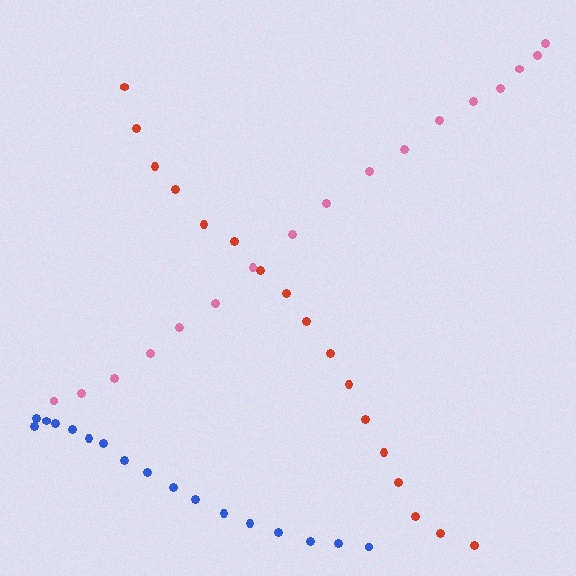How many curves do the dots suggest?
There are 3 distinct paths.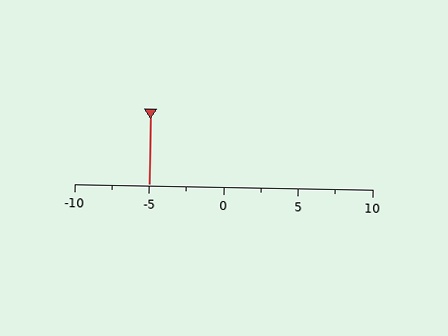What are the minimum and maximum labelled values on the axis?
The axis runs from -10 to 10.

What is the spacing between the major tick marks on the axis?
The major ticks are spaced 5 apart.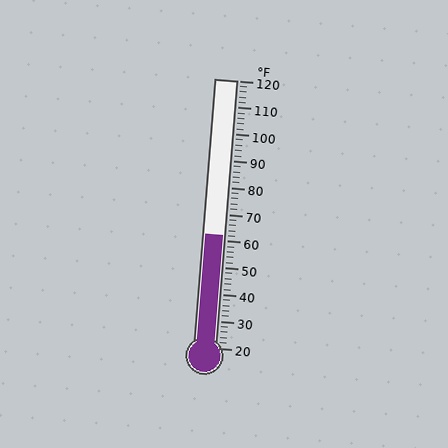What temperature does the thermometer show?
The thermometer shows approximately 62°F.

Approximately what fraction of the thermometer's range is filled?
The thermometer is filled to approximately 40% of its range.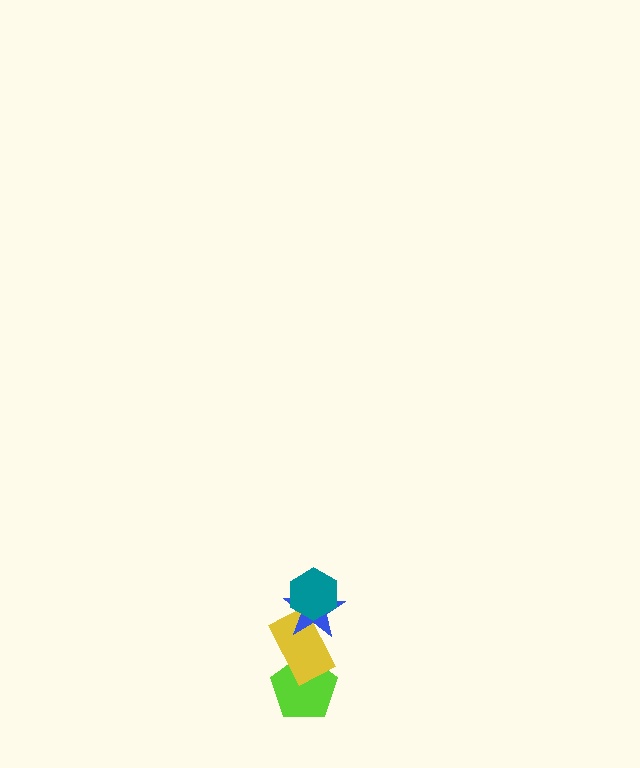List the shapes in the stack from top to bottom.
From top to bottom: the teal hexagon, the blue star, the yellow rectangle, the lime pentagon.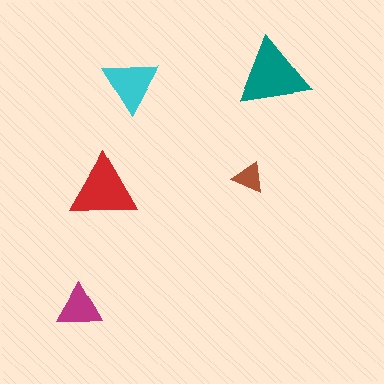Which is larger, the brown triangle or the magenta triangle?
The magenta one.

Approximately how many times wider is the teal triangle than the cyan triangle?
About 1.5 times wider.